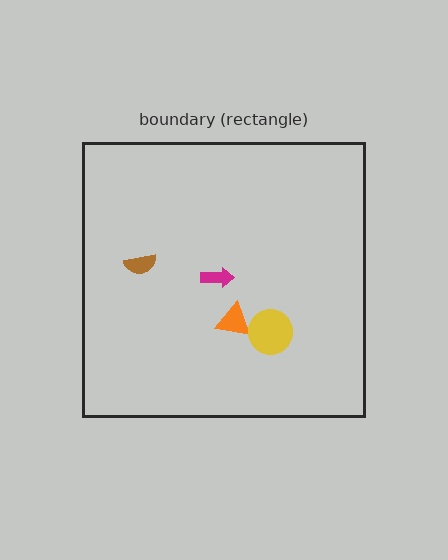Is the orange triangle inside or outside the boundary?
Inside.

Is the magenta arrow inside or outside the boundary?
Inside.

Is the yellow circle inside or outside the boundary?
Inside.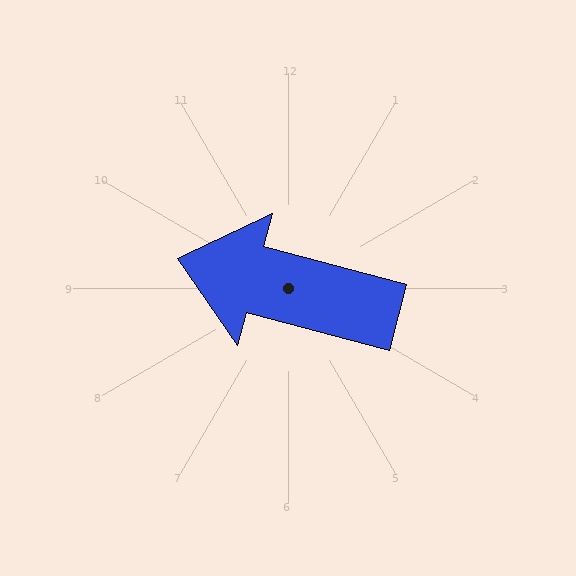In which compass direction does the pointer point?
West.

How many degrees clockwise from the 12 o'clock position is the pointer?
Approximately 285 degrees.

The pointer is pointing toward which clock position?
Roughly 9 o'clock.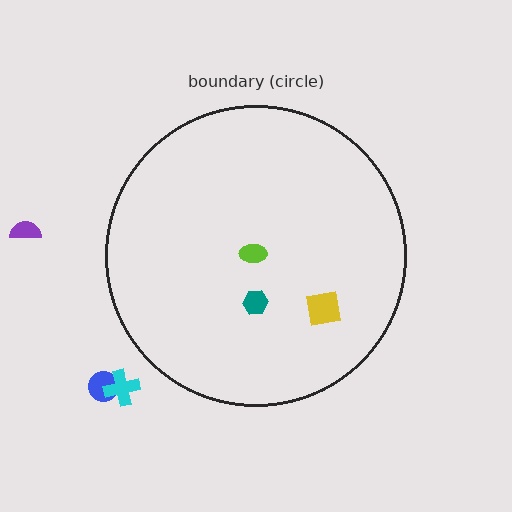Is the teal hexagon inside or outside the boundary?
Inside.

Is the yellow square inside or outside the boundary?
Inside.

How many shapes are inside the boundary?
3 inside, 3 outside.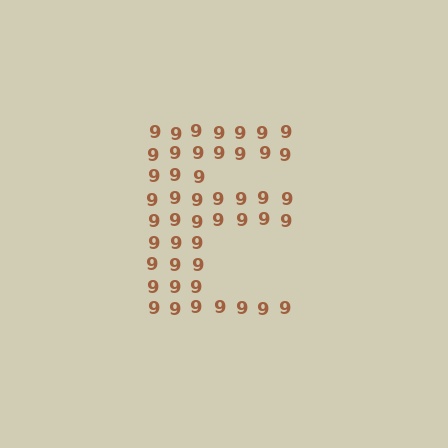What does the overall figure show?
The overall figure shows the letter E.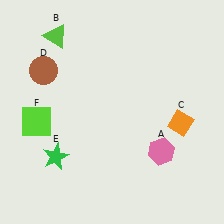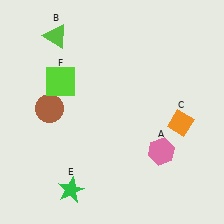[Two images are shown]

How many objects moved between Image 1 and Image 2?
3 objects moved between the two images.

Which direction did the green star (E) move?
The green star (E) moved down.